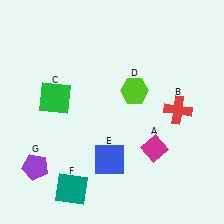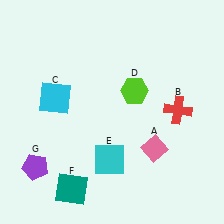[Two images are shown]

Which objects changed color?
A changed from magenta to pink. C changed from green to cyan. E changed from blue to cyan.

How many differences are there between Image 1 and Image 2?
There are 3 differences between the two images.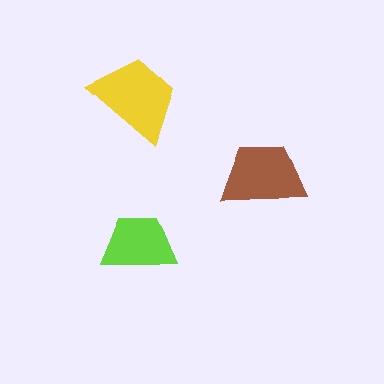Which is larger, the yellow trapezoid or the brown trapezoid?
The yellow one.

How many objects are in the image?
There are 3 objects in the image.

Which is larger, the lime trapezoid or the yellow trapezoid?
The yellow one.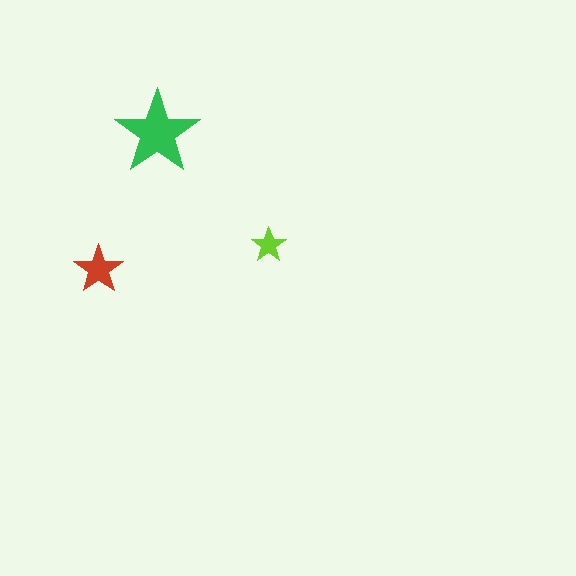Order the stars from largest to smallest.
the green one, the red one, the lime one.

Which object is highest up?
The green star is topmost.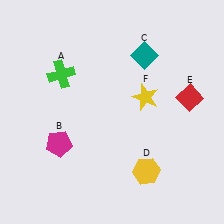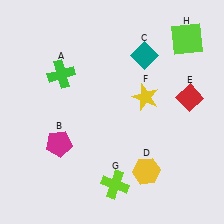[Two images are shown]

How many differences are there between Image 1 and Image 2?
There are 2 differences between the two images.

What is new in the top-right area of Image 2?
A lime square (H) was added in the top-right area of Image 2.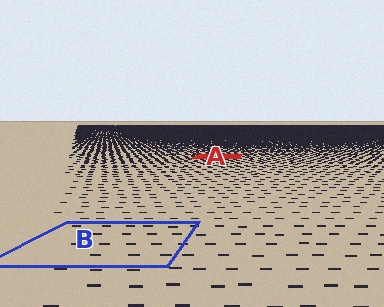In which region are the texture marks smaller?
The texture marks are smaller in region A, because it is farther away.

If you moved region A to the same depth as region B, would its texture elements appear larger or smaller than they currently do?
They would appear larger. At a closer depth, the same texture elements are projected at a bigger on-screen size.